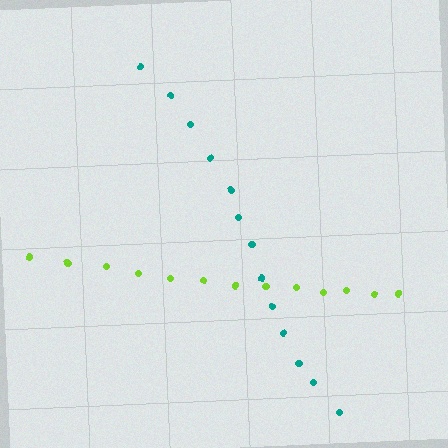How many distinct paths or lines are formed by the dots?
There are 2 distinct paths.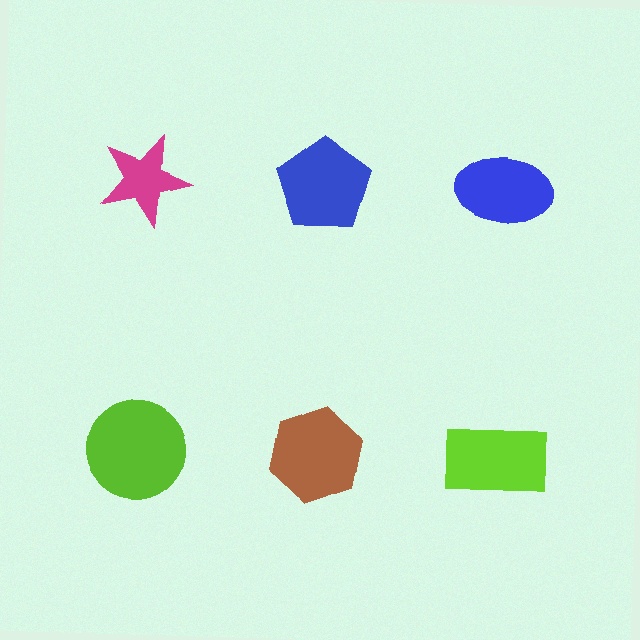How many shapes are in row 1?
3 shapes.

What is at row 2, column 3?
A lime rectangle.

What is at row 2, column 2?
A brown hexagon.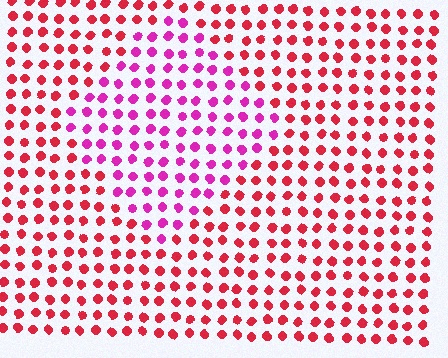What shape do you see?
I see a diamond.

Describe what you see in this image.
The image is filled with small red elements in a uniform arrangement. A diamond-shaped region is visible where the elements are tinted to a slightly different hue, forming a subtle color boundary.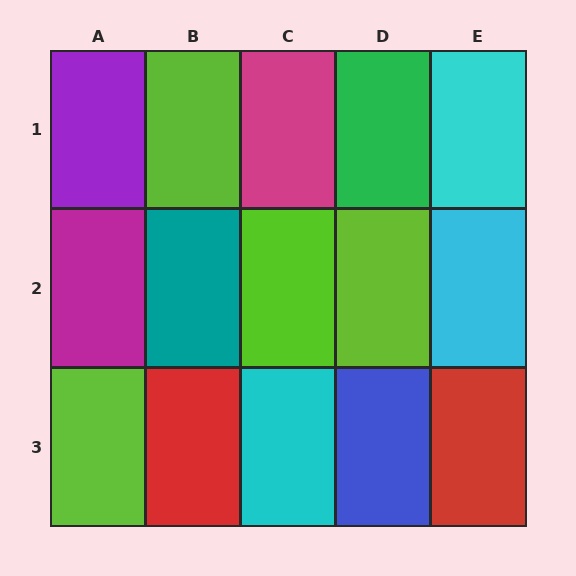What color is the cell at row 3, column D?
Blue.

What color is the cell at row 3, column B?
Red.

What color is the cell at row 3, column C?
Cyan.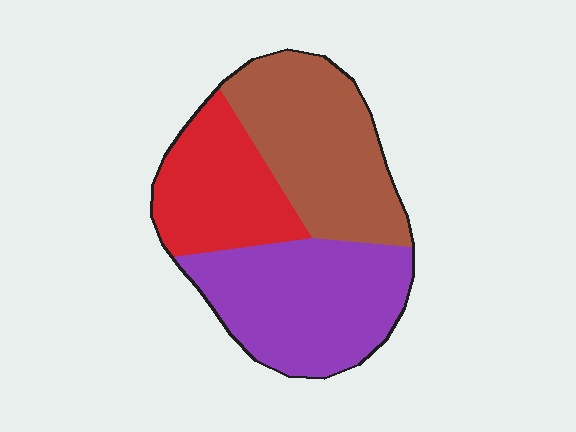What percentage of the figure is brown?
Brown covers about 35% of the figure.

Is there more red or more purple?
Purple.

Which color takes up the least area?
Red, at roughly 25%.